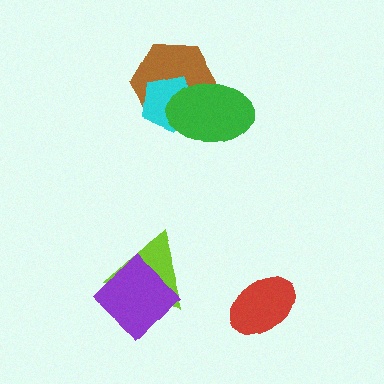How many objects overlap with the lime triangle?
1 object overlaps with the lime triangle.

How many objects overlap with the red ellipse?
0 objects overlap with the red ellipse.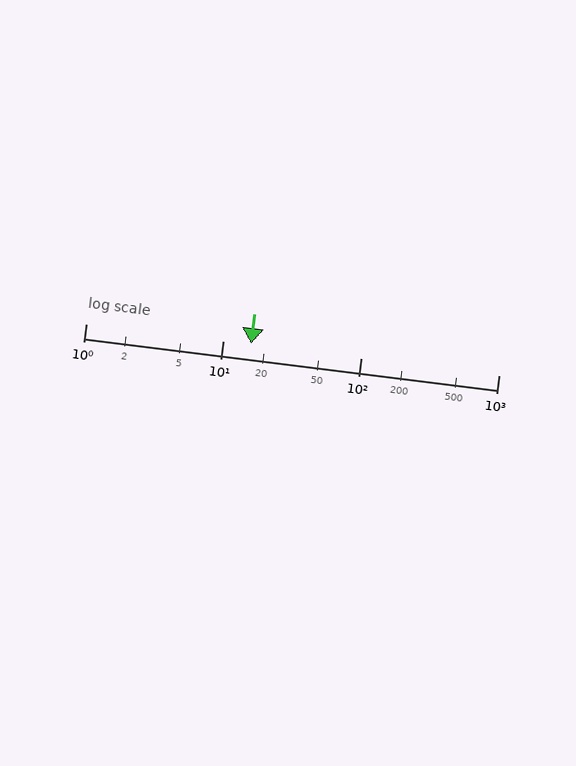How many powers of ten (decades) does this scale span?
The scale spans 3 decades, from 1 to 1000.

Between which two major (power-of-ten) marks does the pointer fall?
The pointer is between 10 and 100.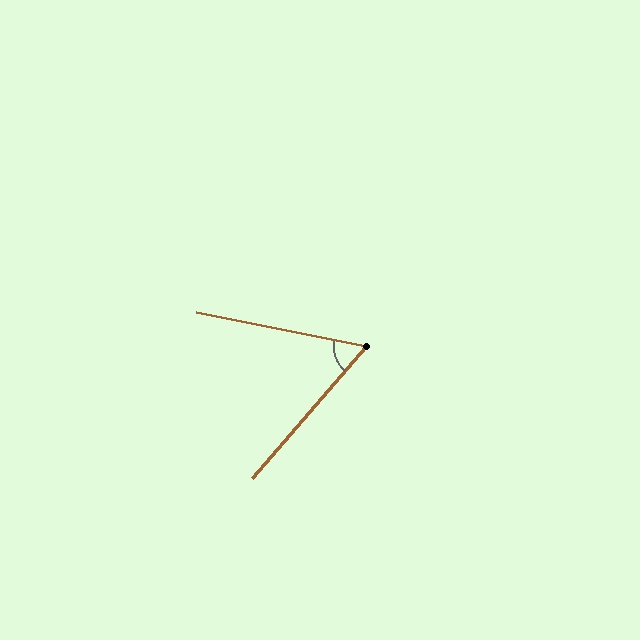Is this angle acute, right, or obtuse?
It is acute.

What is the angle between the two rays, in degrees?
Approximately 60 degrees.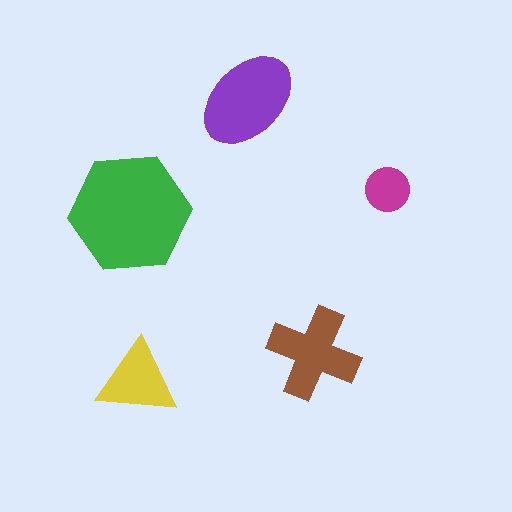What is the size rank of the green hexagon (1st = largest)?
1st.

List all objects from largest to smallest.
The green hexagon, the purple ellipse, the brown cross, the yellow triangle, the magenta circle.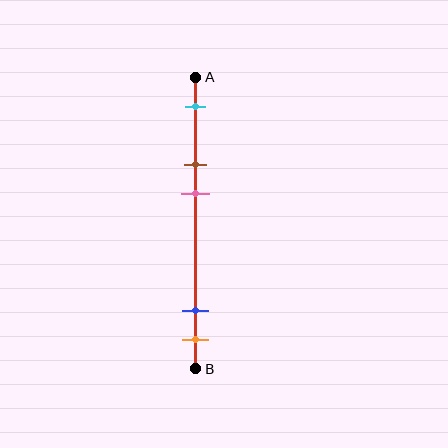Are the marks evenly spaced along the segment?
No, the marks are not evenly spaced.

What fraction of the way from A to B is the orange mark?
The orange mark is approximately 90% (0.9) of the way from A to B.